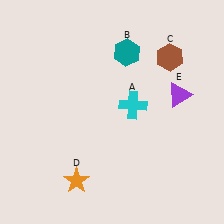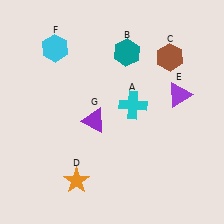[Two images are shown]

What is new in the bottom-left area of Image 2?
A purple triangle (G) was added in the bottom-left area of Image 2.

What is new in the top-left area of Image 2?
A cyan hexagon (F) was added in the top-left area of Image 2.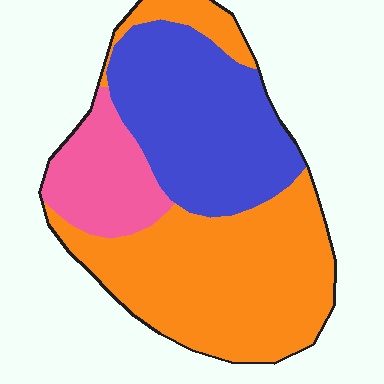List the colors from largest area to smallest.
From largest to smallest: orange, blue, pink.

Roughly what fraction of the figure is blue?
Blue takes up about one third (1/3) of the figure.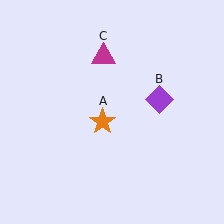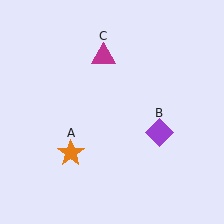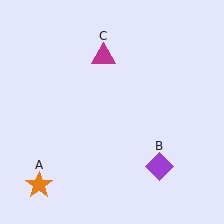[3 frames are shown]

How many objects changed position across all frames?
2 objects changed position: orange star (object A), purple diamond (object B).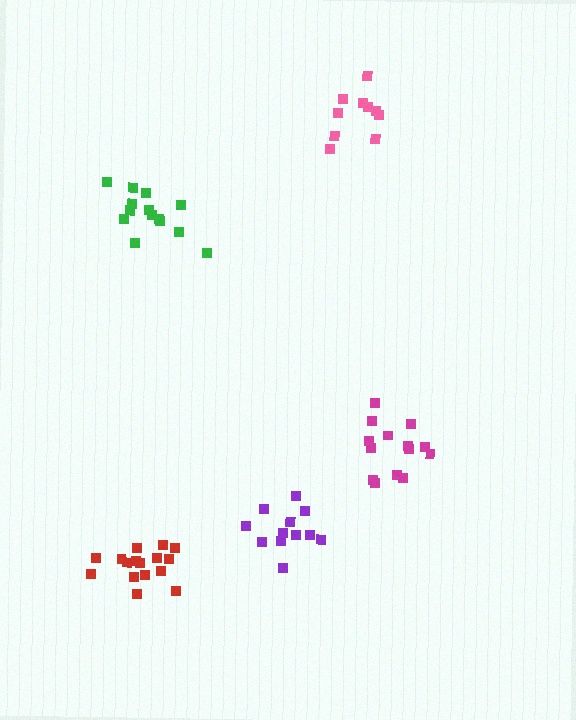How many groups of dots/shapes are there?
There are 5 groups.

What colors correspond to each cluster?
The clusters are colored: green, purple, magenta, red, pink.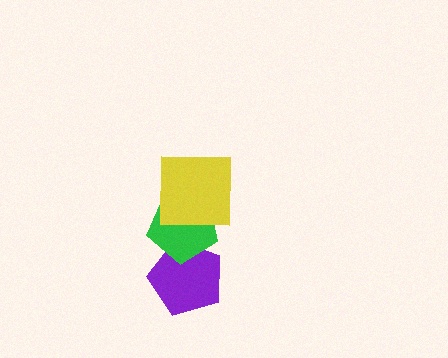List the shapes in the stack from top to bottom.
From top to bottom: the yellow square, the green pentagon, the purple pentagon.